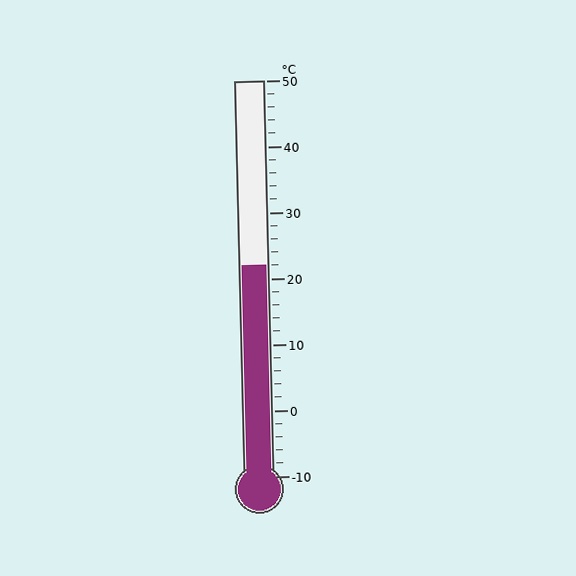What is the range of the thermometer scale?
The thermometer scale ranges from -10°C to 50°C.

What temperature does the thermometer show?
The thermometer shows approximately 22°C.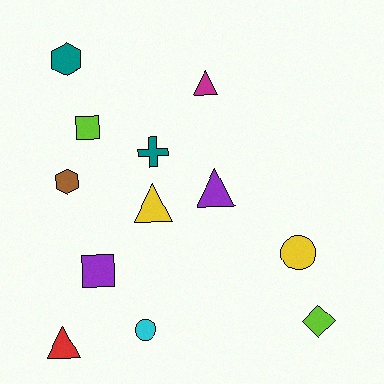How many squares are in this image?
There are 2 squares.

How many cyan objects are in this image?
There is 1 cyan object.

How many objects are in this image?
There are 12 objects.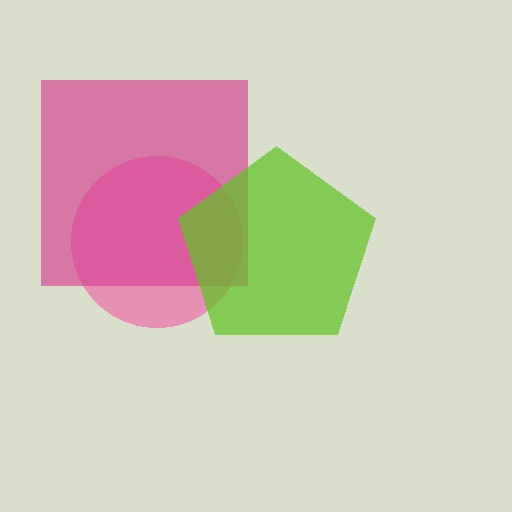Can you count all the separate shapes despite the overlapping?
Yes, there are 3 separate shapes.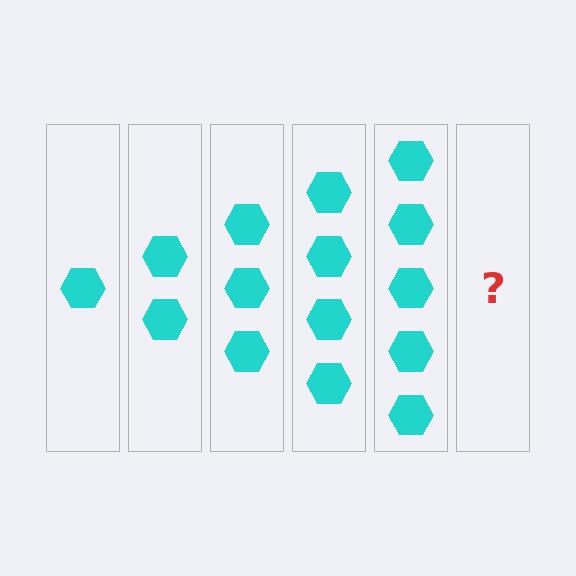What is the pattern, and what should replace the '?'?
The pattern is that each step adds one more hexagon. The '?' should be 6 hexagons.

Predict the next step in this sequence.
The next step is 6 hexagons.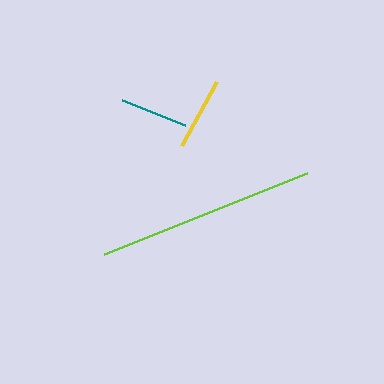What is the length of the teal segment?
The teal segment is approximately 68 pixels long.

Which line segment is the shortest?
The teal line is the shortest at approximately 68 pixels.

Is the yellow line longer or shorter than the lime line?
The lime line is longer than the yellow line.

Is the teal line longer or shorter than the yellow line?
The yellow line is longer than the teal line.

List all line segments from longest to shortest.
From longest to shortest: lime, yellow, teal.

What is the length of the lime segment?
The lime segment is approximately 219 pixels long.